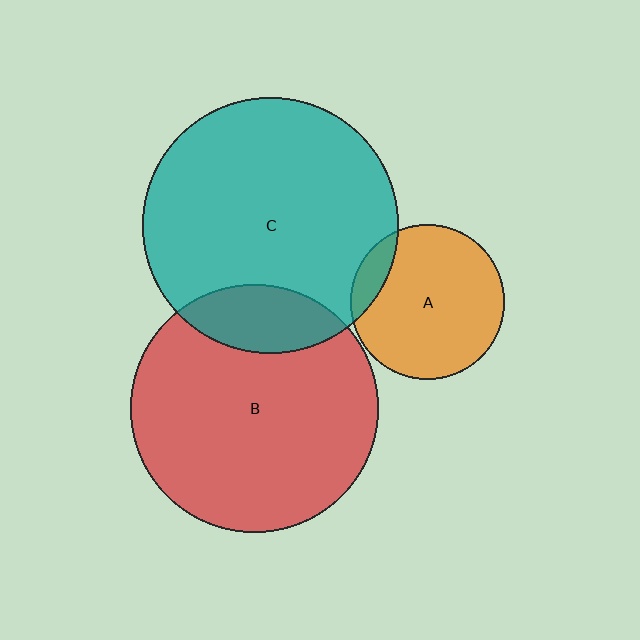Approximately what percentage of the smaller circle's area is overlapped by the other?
Approximately 10%.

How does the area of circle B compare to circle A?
Approximately 2.6 times.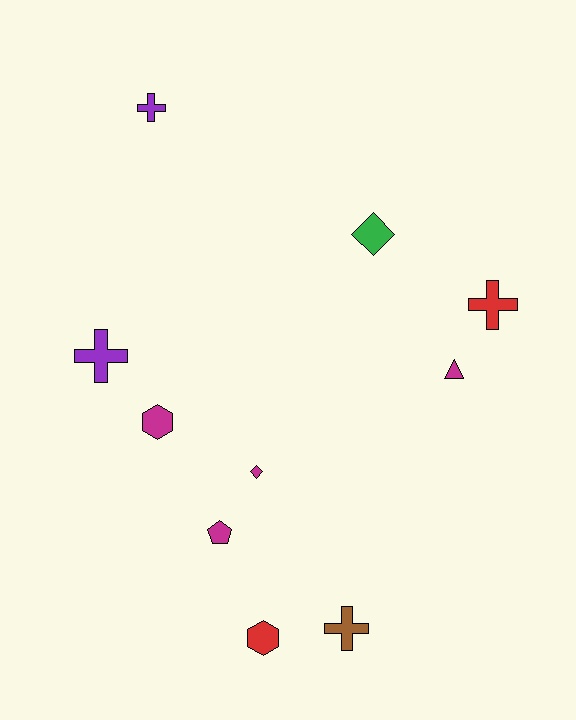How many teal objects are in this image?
There are no teal objects.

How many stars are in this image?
There are no stars.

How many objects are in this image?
There are 10 objects.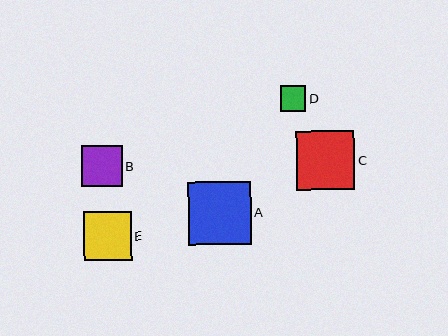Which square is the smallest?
Square D is the smallest with a size of approximately 26 pixels.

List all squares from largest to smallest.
From largest to smallest: A, C, E, B, D.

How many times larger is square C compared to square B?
Square C is approximately 1.5 times the size of square B.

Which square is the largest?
Square A is the largest with a size of approximately 63 pixels.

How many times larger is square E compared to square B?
Square E is approximately 1.2 times the size of square B.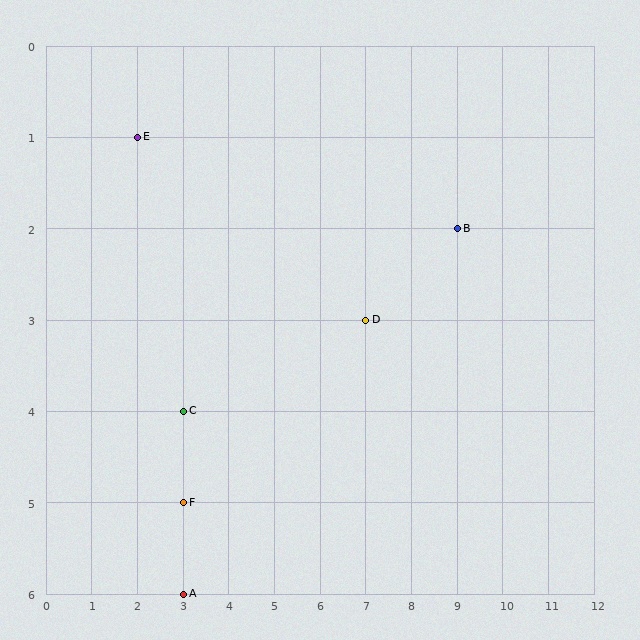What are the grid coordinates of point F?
Point F is at grid coordinates (3, 5).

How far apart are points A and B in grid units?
Points A and B are 6 columns and 4 rows apart (about 7.2 grid units diagonally).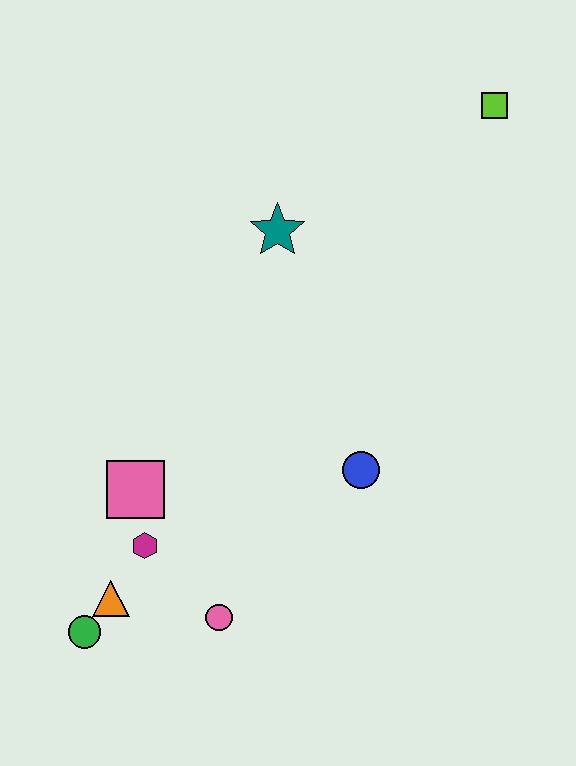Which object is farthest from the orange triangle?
The lime square is farthest from the orange triangle.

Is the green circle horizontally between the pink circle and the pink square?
No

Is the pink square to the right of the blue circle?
No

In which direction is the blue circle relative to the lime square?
The blue circle is below the lime square.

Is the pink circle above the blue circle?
No